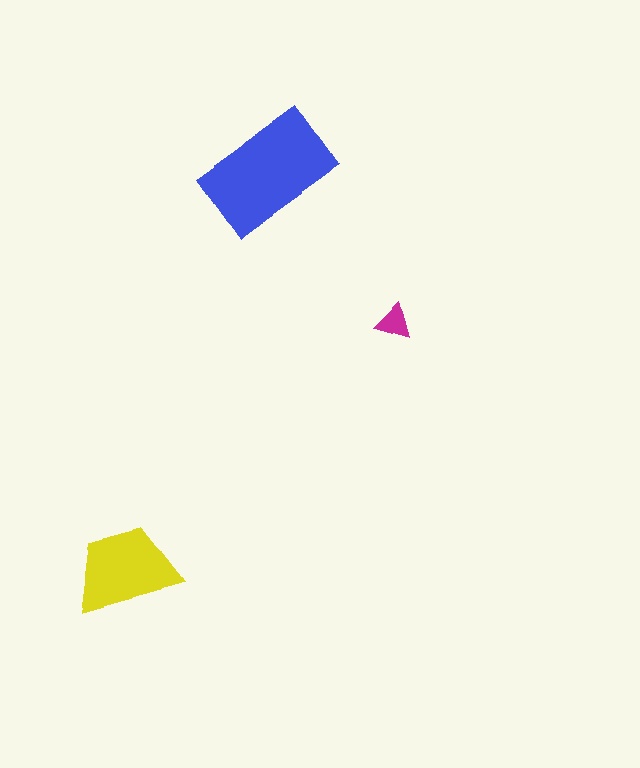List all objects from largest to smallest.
The blue rectangle, the yellow trapezoid, the magenta triangle.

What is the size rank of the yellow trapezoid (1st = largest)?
2nd.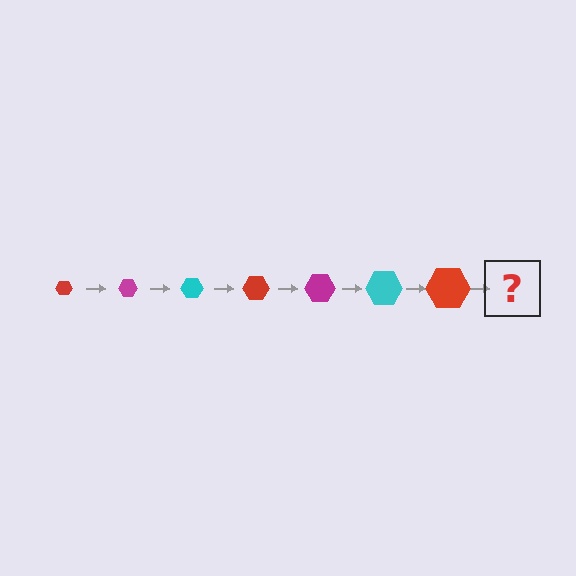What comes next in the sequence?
The next element should be a magenta hexagon, larger than the previous one.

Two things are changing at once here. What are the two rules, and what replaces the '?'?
The two rules are that the hexagon grows larger each step and the color cycles through red, magenta, and cyan. The '?' should be a magenta hexagon, larger than the previous one.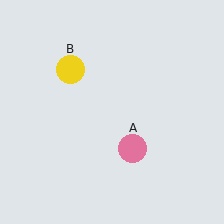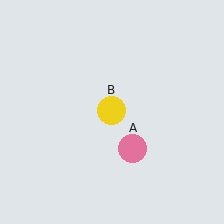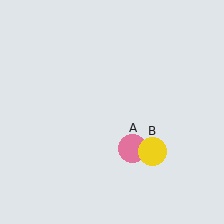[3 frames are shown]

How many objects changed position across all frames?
1 object changed position: yellow circle (object B).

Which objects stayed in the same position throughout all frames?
Pink circle (object A) remained stationary.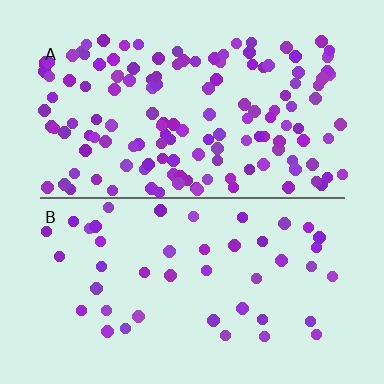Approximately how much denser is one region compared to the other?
Approximately 3.1× — region A over region B.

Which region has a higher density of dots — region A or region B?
A (the top).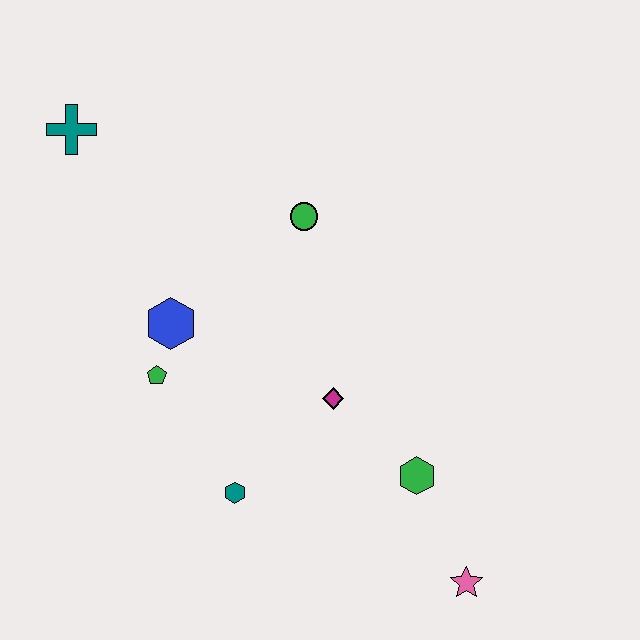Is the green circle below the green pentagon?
No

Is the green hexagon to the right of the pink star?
No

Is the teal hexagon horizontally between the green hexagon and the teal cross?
Yes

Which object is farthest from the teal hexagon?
The teal cross is farthest from the teal hexagon.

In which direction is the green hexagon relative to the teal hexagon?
The green hexagon is to the right of the teal hexagon.